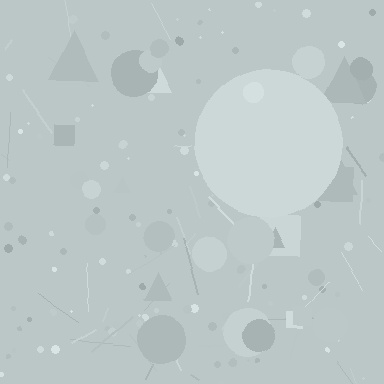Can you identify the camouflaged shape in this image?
The camouflaged shape is a circle.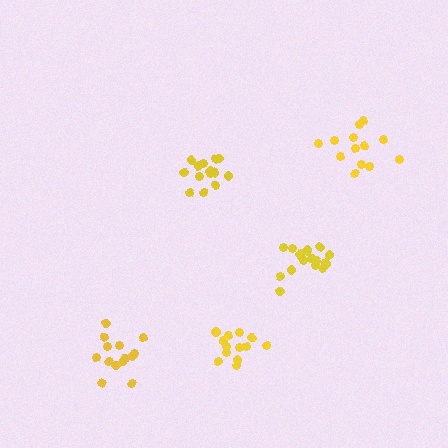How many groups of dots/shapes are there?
There are 5 groups.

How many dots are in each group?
Group 1: 13 dots, Group 2: 13 dots, Group 3: 14 dots, Group 4: 18 dots, Group 5: 14 dots (72 total).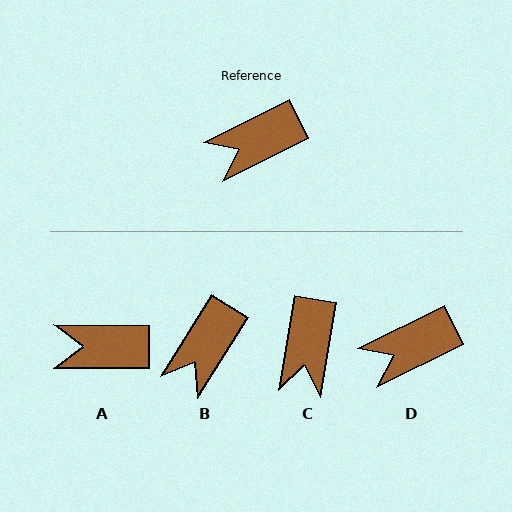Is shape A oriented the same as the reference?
No, it is off by about 27 degrees.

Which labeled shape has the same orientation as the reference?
D.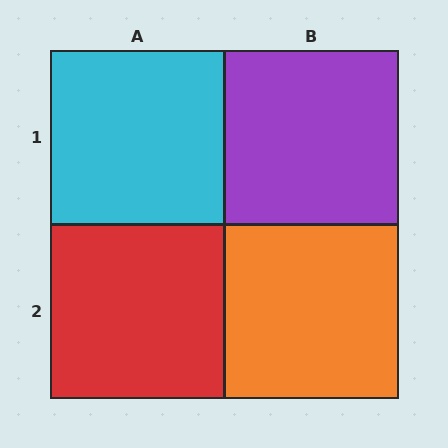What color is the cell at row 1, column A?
Cyan.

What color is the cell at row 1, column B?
Purple.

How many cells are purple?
1 cell is purple.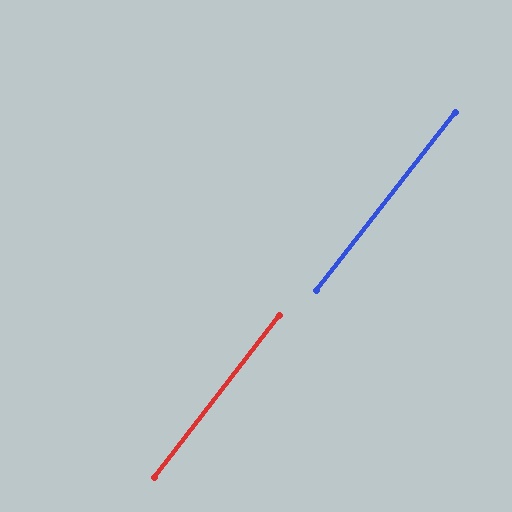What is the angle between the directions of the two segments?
Approximately 0 degrees.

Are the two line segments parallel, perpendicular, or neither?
Parallel — their directions differ by only 0.2°.